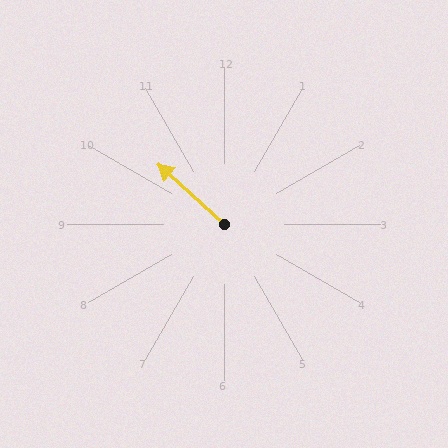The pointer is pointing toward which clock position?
Roughly 10 o'clock.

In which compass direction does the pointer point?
Northwest.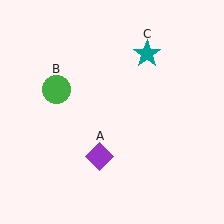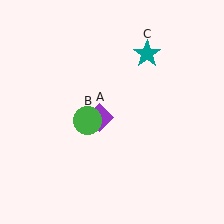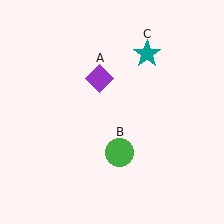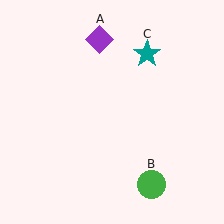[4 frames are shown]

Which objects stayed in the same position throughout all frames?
Teal star (object C) remained stationary.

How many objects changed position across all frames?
2 objects changed position: purple diamond (object A), green circle (object B).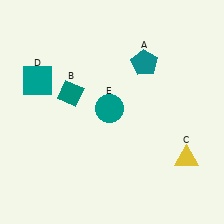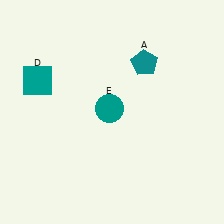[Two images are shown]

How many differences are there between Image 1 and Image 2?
There are 2 differences between the two images.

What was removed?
The yellow triangle (C), the teal diamond (B) were removed in Image 2.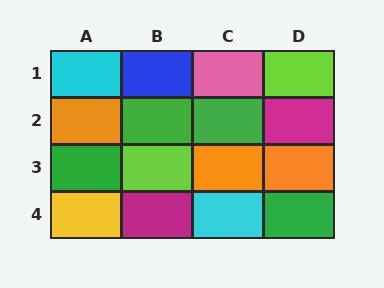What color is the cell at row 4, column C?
Cyan.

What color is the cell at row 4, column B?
Magenta.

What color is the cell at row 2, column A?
Orange.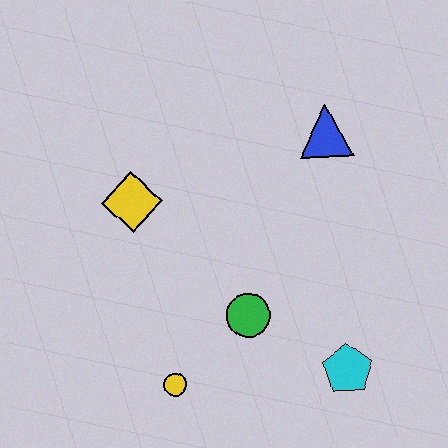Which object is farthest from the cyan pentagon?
The yellow diamond is farthest from the cyan pentagon.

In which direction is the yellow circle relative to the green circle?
The yellow circle is to the left of the green circle.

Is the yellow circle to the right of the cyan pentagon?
No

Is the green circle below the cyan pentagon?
No